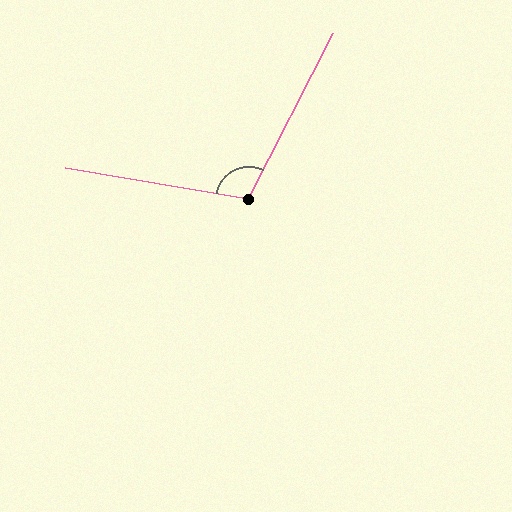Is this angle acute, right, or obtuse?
It is obtuse.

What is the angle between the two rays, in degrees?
Approximately 107 degrees.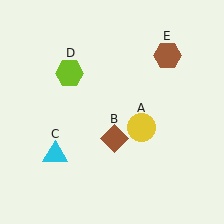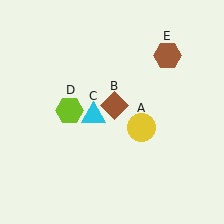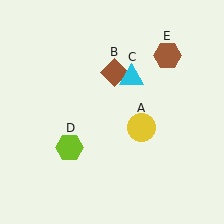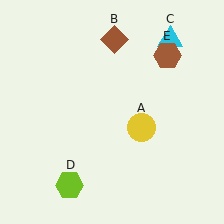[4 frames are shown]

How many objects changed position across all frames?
3 objects changed position: brown diamond (object B), cyan triangle (object C), lime hexagon (object D).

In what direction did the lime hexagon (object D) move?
The lime hexagon (object D) moved down.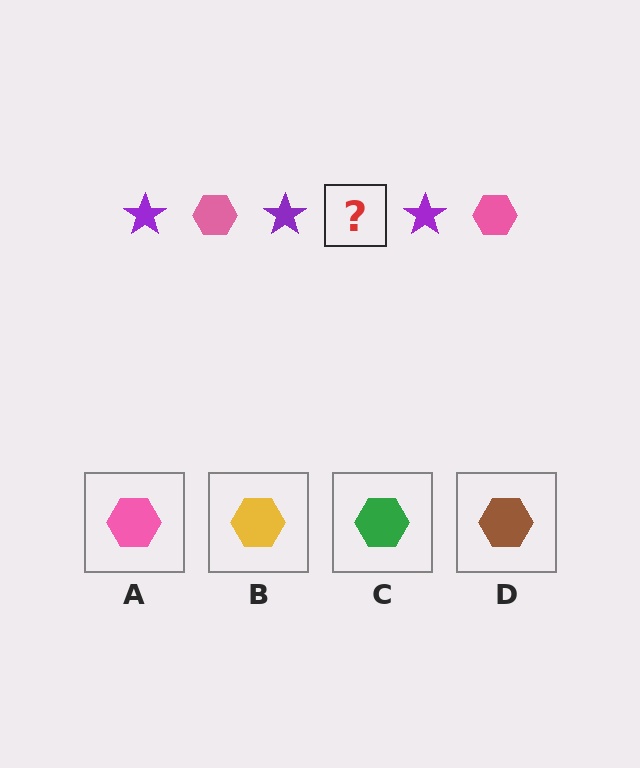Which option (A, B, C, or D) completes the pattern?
A.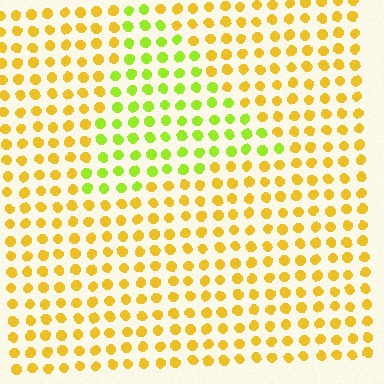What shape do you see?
I see a triangle.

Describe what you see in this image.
The image is filled with small yellow elements in a uniform arrangement. A triangle-shaped region is visible where the elements are tinted to a slightly different hue, forming a subtle color boundary.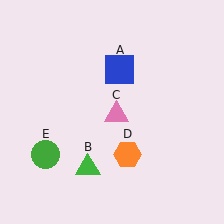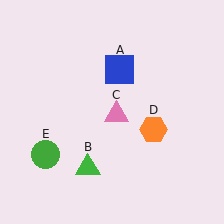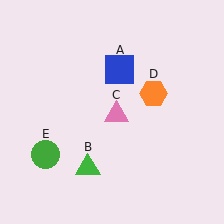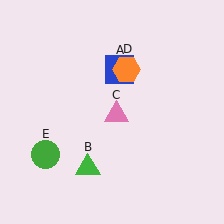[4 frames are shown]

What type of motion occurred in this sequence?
The orange hexagon (object D) rotated counterclockwise around the center of the scene.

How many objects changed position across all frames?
1 object changed position: orange hexagon (object D).